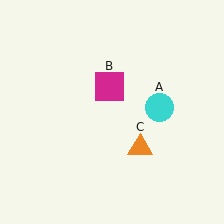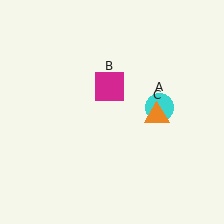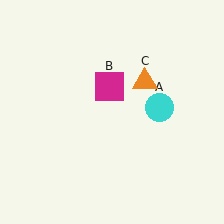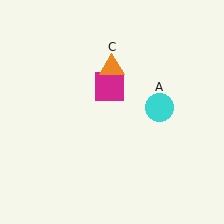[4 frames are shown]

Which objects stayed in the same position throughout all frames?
Cyan circle (object A) and magenta square (object B) remained stationary.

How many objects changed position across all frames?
1 object changed position: orange triangle (object C).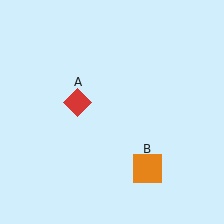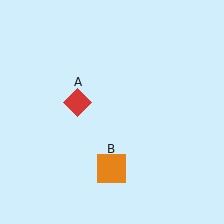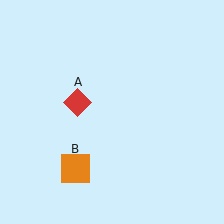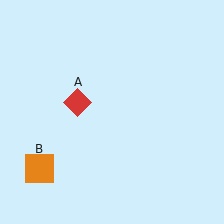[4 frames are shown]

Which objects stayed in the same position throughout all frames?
Red diamond (object A) remained stationary.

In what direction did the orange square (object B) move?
The orange square (object B) moved left.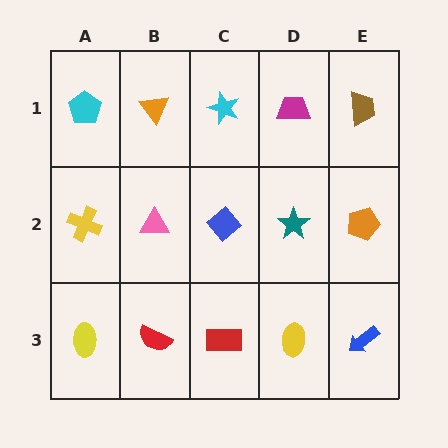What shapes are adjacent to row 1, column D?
A teal star (row 2, column D), a cyan star (row 1, column C), a brown trapezoid (row 1, column E).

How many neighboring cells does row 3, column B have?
3.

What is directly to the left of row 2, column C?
A pink triangle.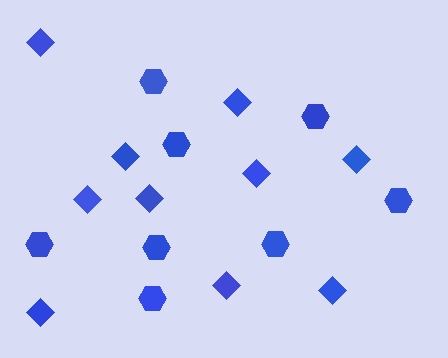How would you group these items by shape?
There are 2 groups: one group of hexagons (8) and one group of diamonds (10).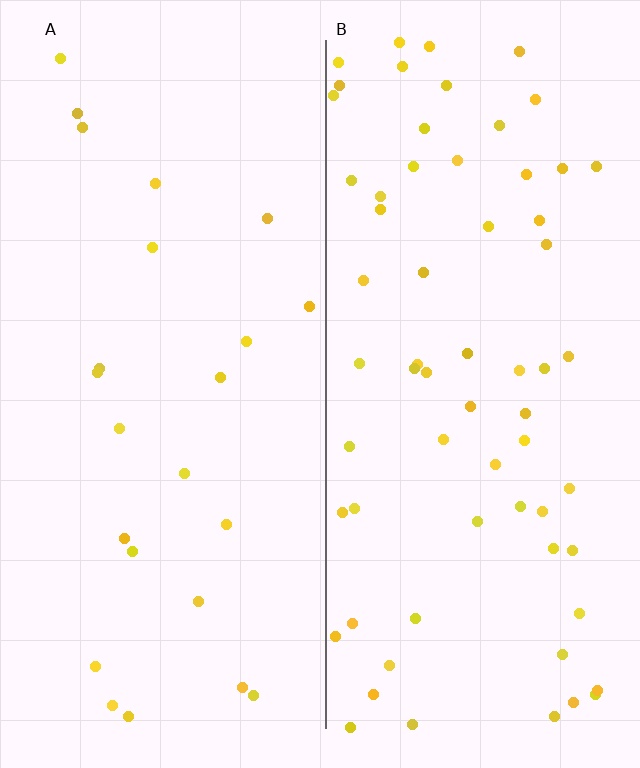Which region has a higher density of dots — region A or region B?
B (the right).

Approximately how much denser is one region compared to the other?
Approximately 2.8× — region B over region A.